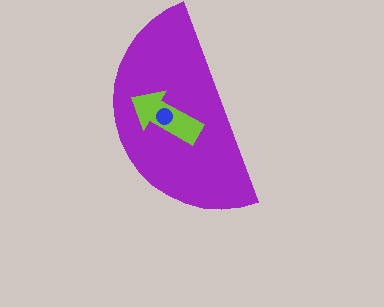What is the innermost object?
The blue circle.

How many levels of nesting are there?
3.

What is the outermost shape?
The purple semicircle.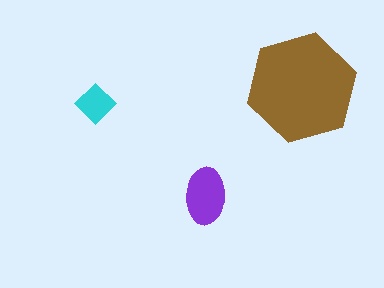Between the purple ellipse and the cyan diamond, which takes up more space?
The purple ellipse.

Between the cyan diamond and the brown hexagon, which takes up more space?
The brown hexagon.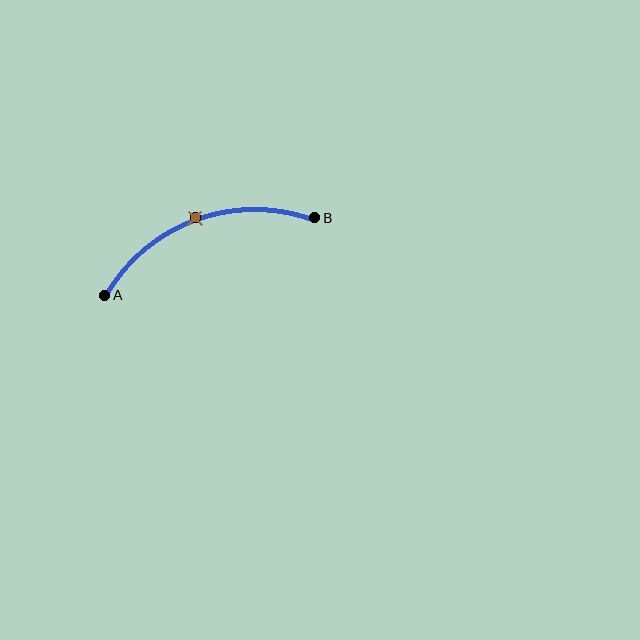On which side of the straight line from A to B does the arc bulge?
The arc bulges above the straight line connecting A and B.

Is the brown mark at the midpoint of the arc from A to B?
Yes. The brown mark lies on the arc at equal arc-length from both A and B — it is the arc midpoint.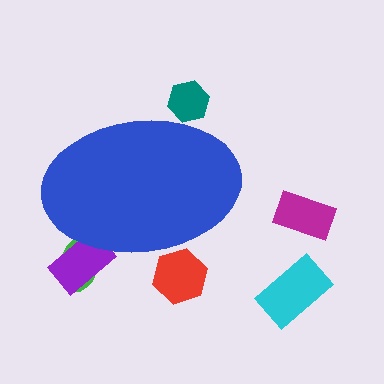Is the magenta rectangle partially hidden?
No, the magenta rectangle is fully visible.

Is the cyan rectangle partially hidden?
No, the cyan rectangle is fully visible.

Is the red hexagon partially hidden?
Yes, the red hexagon is partially hidden behind the blue ellipse.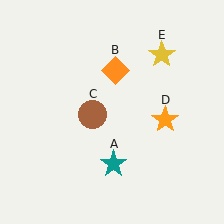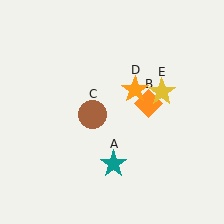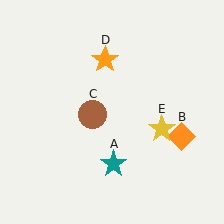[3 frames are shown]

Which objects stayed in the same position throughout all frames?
Teal star (object A) and brown circle (object C) remained stationary.